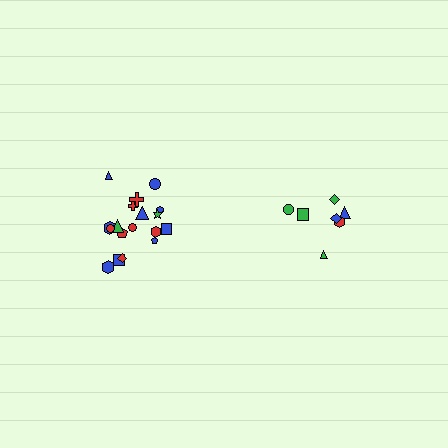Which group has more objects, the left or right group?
The left group.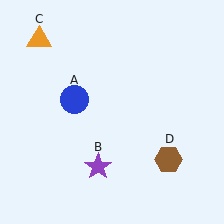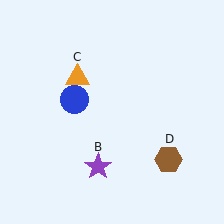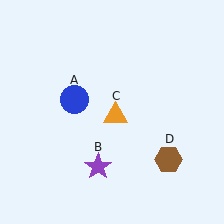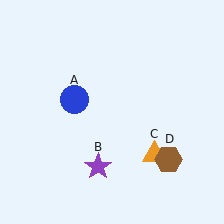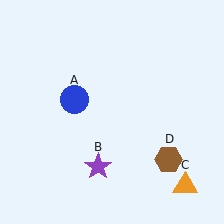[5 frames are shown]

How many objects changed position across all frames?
1 object changed position: orange triangle (object C).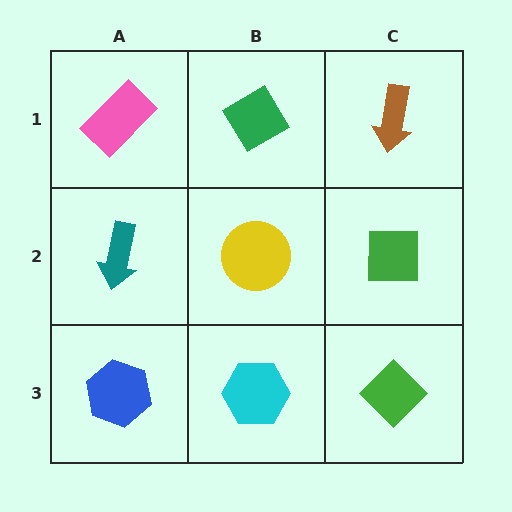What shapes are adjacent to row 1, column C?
A green square (row 2, column C), a green diamond (row 1, column B).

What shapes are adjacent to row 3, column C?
A green square (row 2, column C), a cyan hexagon (row 3, column B).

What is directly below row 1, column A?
A teal arrow.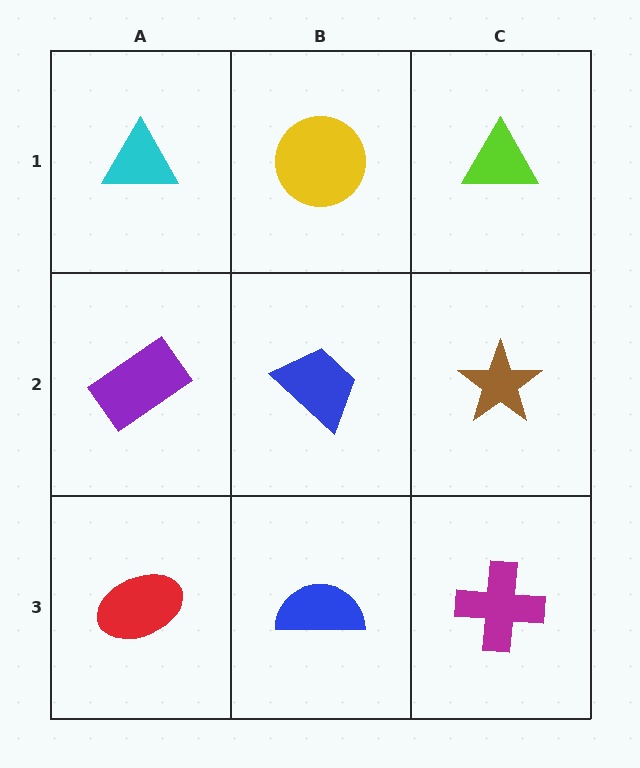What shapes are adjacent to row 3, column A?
A purple rectangle (row 2, column A), a blue semicircle (row 3, column B).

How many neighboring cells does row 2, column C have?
3.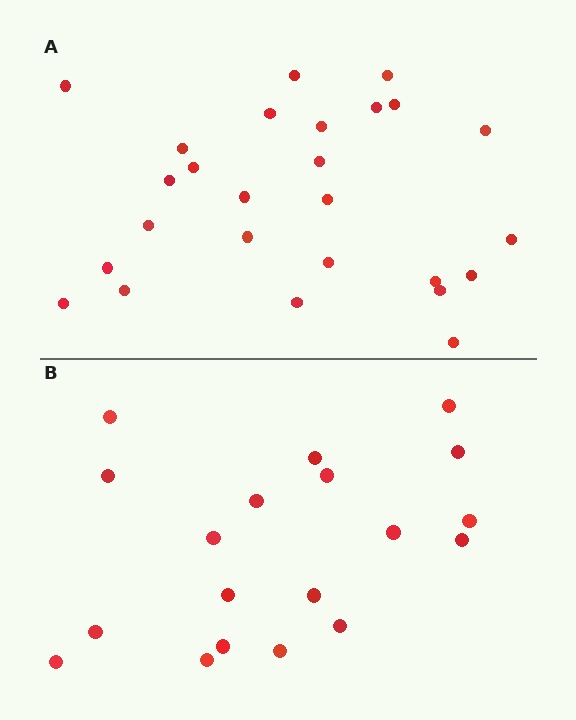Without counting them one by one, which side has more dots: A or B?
Region A (the top region) has more dots.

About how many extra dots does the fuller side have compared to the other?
Region A has roughly 8 or so more dots than region B.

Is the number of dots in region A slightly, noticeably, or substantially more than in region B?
Region A has noticeably more, but not dramatically so. The ratio is roughly 1.4 to 1.